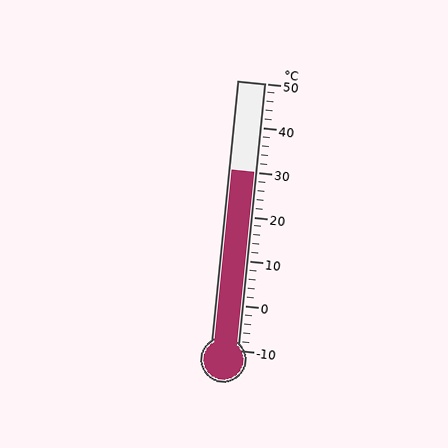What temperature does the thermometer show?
The thermometer shows approximately 30°C.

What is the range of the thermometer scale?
The thermometer scale ranges from -10°C to 50°C.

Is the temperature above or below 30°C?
The temperature is at 30°C.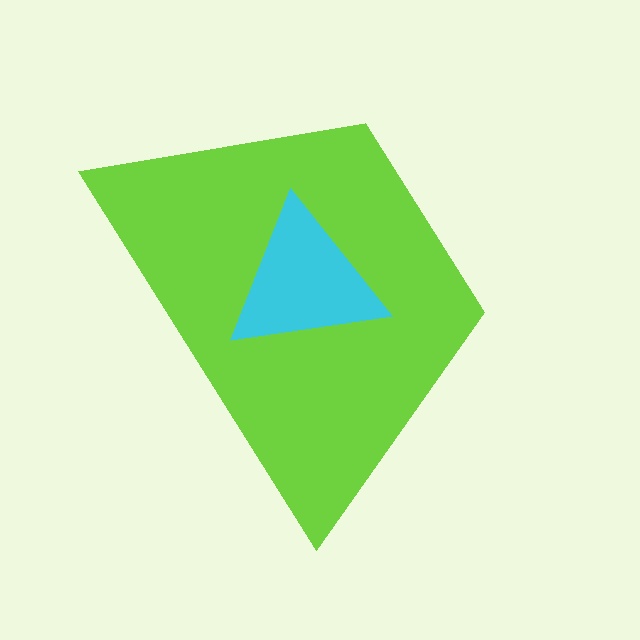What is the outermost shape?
The lime trapezoid.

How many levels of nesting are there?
2.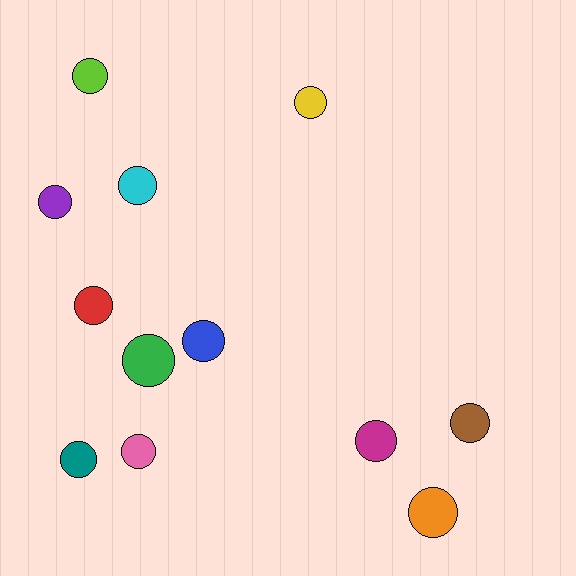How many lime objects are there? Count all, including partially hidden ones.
There is 1 lime object.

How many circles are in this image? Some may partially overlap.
There are 12 circles.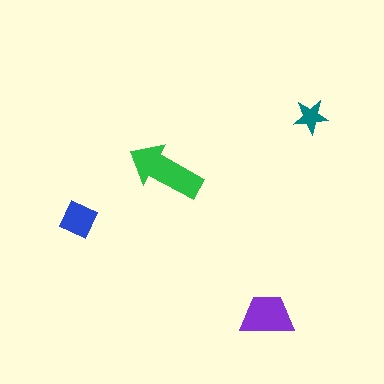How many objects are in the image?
There are 4 objects in the image.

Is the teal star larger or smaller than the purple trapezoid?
Smaller.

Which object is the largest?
The green arrow.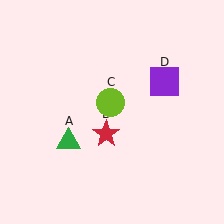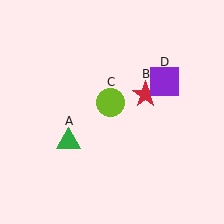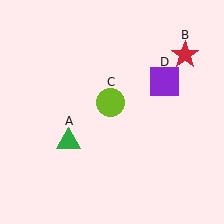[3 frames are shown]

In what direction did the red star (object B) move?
The red star (object B) moved up and to the right.